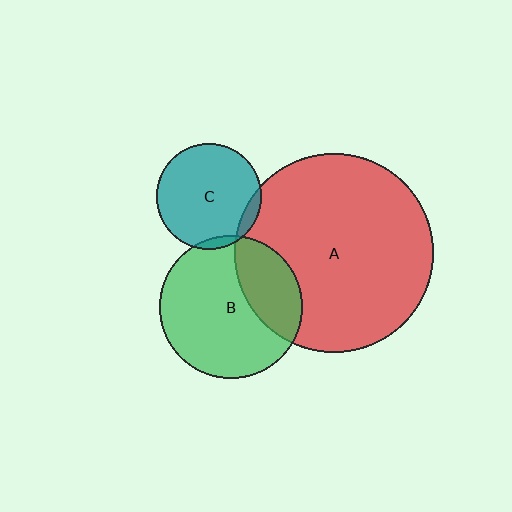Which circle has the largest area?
Circle A (red).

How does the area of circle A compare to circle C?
Approximately 3.6 times.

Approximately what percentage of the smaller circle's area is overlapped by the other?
Approximately 5%.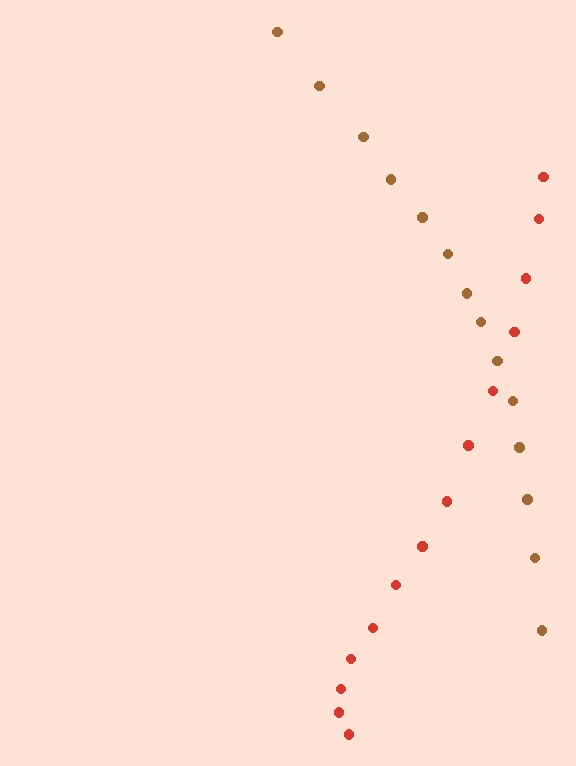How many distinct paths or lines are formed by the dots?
There are 2 distinct paths.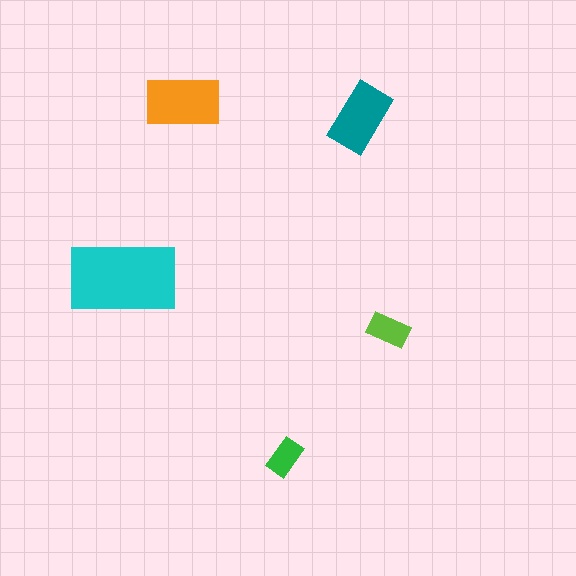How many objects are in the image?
There are 5 objects in the image.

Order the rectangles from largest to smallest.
the cyan one, the orange one, the teal one, the lime one, the green one.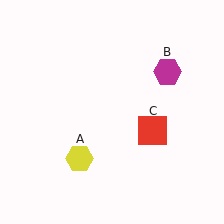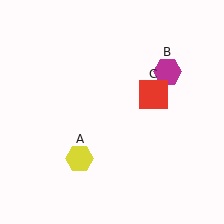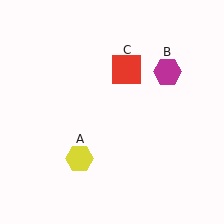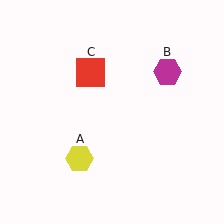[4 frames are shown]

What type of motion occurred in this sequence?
The red square (object C) rotated counterclockwise around the center of the scene.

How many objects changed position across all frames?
1 object changed position: red square (object C).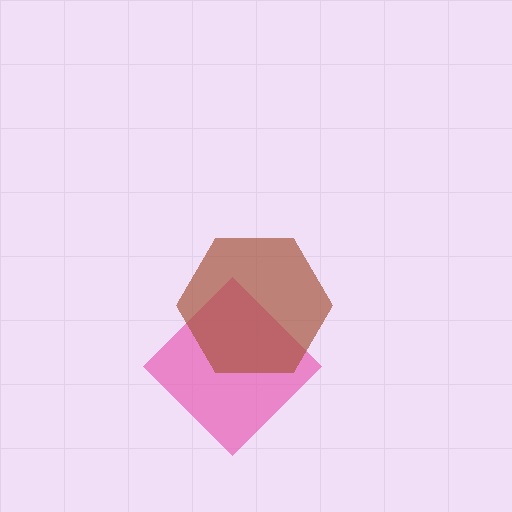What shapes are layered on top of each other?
The layered shapes are: a pink diamond, a brown hexagon.